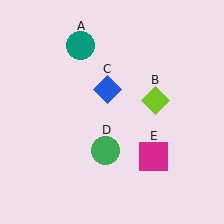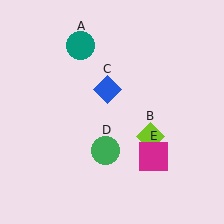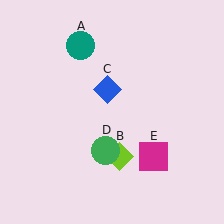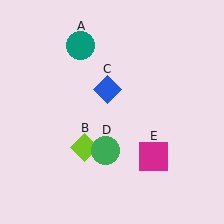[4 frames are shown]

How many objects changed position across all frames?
1 object changed position: lime diamond (object B).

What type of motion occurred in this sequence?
The lime diamond (object B) rotated clockwise around the center of the scene.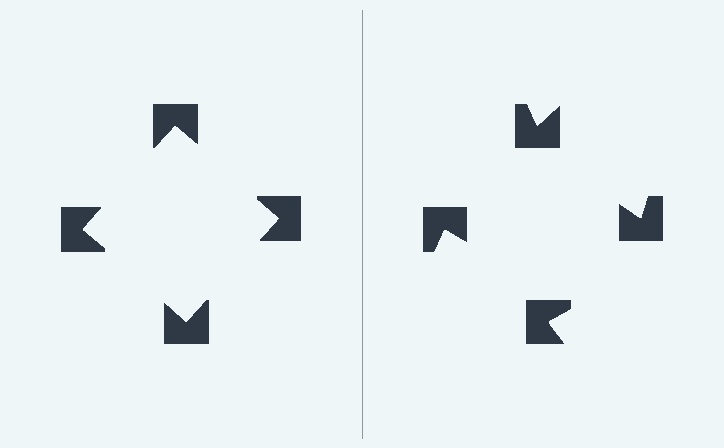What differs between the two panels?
The notched squares are positioned identically on both sides; only the wedge orientations differ. On the left they align to a square; on the right they are misaligned.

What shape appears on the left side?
An illusory square.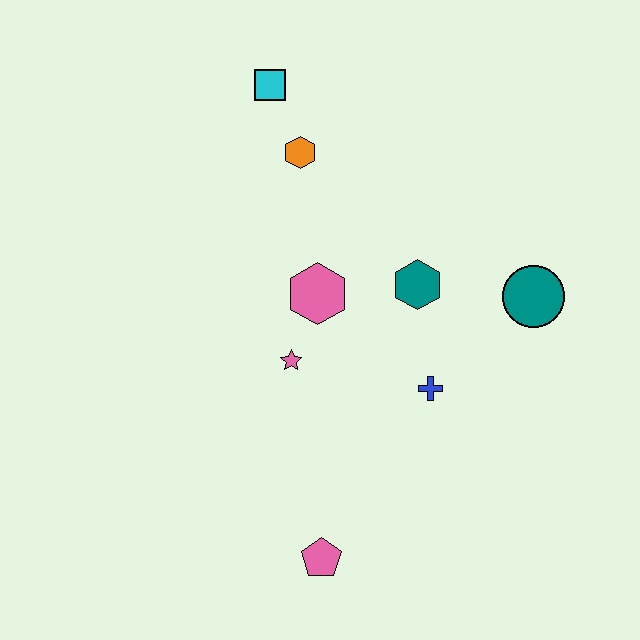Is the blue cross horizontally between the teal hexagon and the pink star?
No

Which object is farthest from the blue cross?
The cyan square is farthest from the blue cross.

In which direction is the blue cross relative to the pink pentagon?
The blue cross is above the pink pentagon.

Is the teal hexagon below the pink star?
No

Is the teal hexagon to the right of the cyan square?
Yes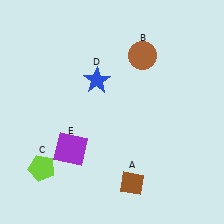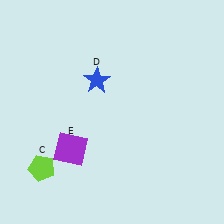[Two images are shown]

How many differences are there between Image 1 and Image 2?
There are 2 differences between the two images.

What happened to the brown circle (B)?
The brown circle (B) was removed in Image 2. It was in the top-right area of Image 1.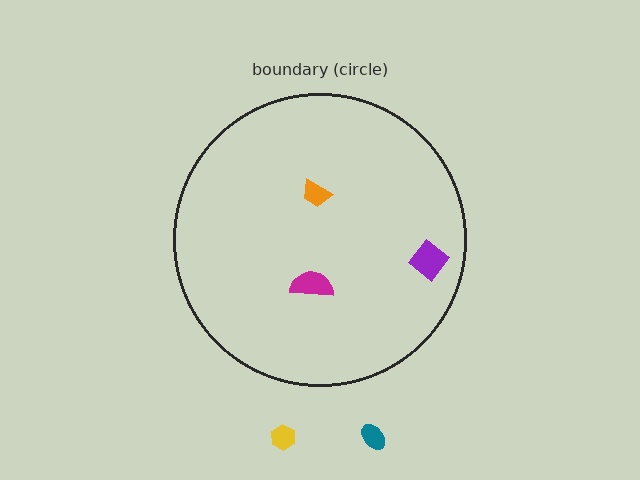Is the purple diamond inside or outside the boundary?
Inside.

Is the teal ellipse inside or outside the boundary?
Outside.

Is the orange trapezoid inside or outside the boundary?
Inside.